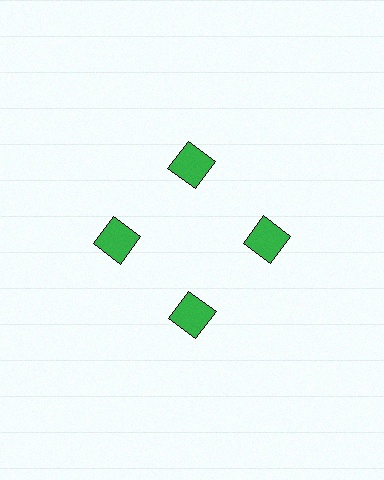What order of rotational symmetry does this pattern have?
This pattern has 4-fold rotational symmetry.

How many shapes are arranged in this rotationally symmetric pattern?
There are 4 shapes, arranged in 4 groups of 1.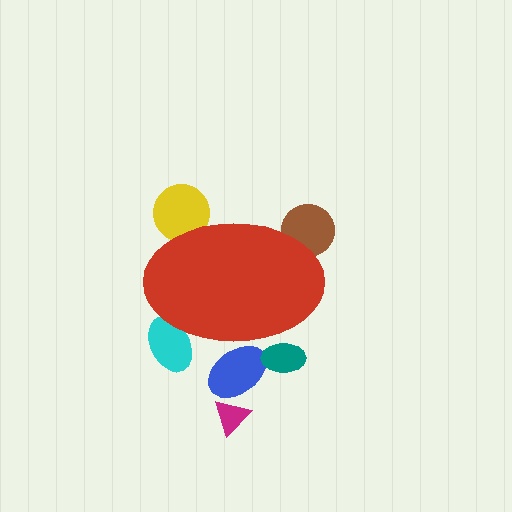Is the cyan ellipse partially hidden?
Yes, the cyan ellipse is partially hidden behind the red ellipse.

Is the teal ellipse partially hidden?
Yes, the teal ellipse is partially hidden behind the red ellipse.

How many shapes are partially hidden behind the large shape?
5 shapes are partially hidden.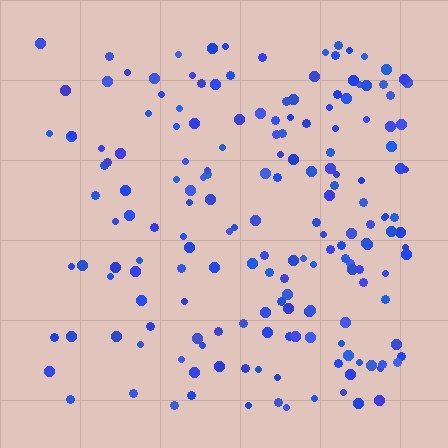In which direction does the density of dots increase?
From left to right, with the right side densest.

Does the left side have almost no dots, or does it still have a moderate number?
Still a moderate number, just noticeably fewer than the right.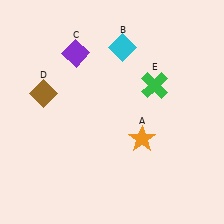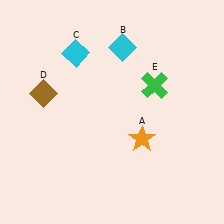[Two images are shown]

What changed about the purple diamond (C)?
In Image 1, C is purple. In Image 2, it changed to cyan.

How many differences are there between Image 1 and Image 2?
There is 1 difference between the two images.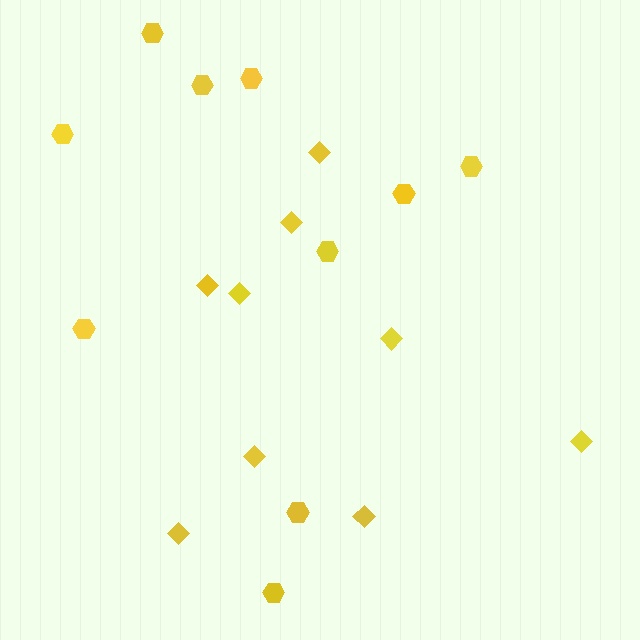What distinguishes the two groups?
There are 2 groups: one group of hexagons (10) and one group of diamonds (9).